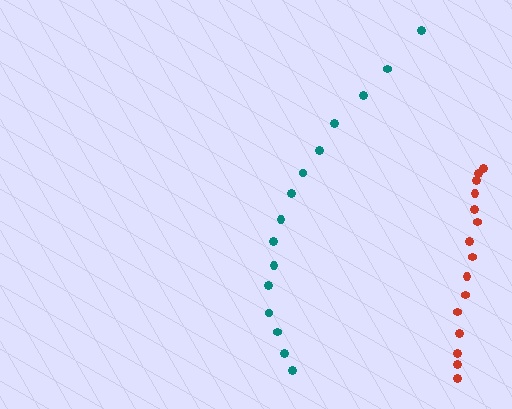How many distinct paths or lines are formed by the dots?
There are 2 distinct paths.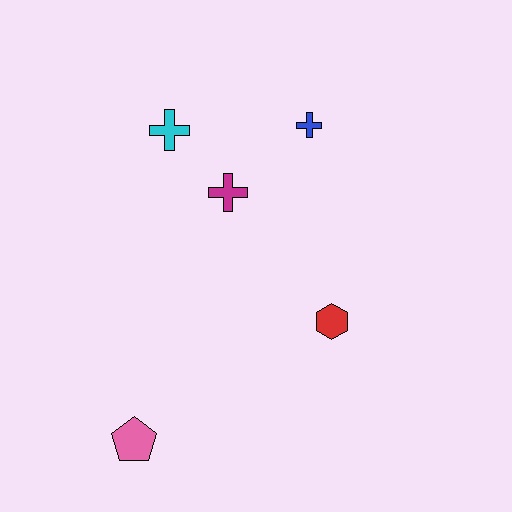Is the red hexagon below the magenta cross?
Yes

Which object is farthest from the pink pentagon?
The blue cross is farthest from the pink pentagon.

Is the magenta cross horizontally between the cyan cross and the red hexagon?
Yes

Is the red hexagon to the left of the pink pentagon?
No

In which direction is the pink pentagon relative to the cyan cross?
The pink pentagon is below the cyan cross.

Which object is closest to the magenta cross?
The cyan cross is closest to the magenta cross.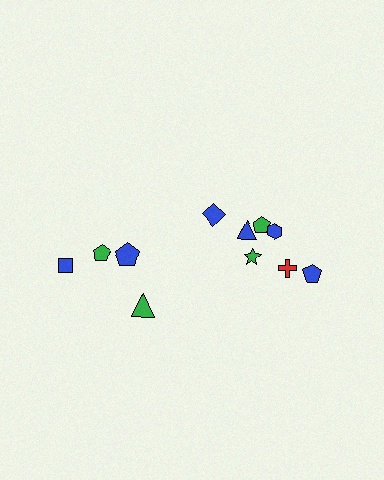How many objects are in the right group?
There are 7 objects.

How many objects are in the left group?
There are 4 objects.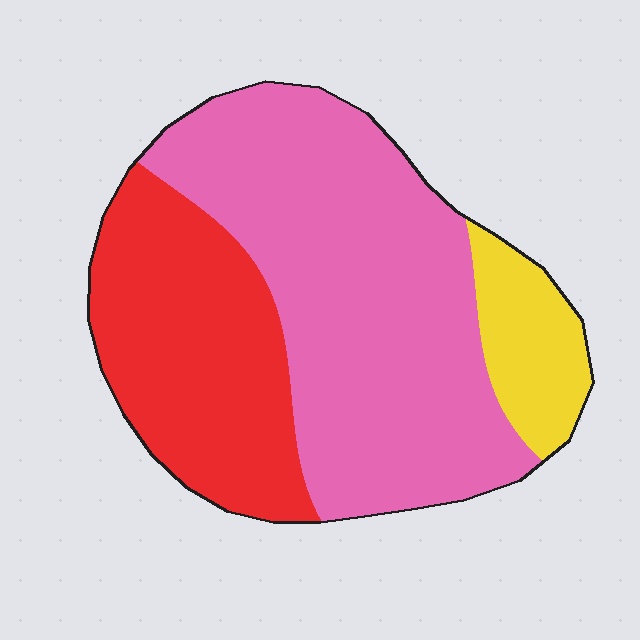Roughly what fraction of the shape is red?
Red takes up about one third (1/3) of the shape.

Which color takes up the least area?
Yellow, at roughly 10%.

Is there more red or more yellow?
Red.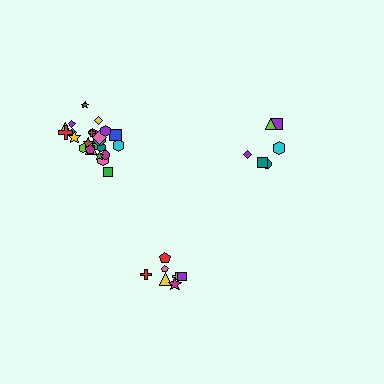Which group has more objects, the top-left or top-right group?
The top-left group.